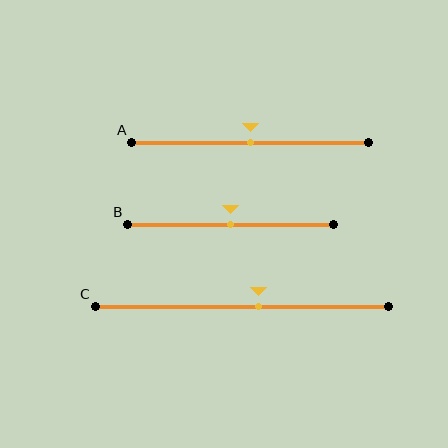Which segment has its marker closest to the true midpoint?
Segment A has its marker closest to the true midpoint.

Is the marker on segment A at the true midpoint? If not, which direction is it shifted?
Yes, the marker on segment A is at the true midpoint.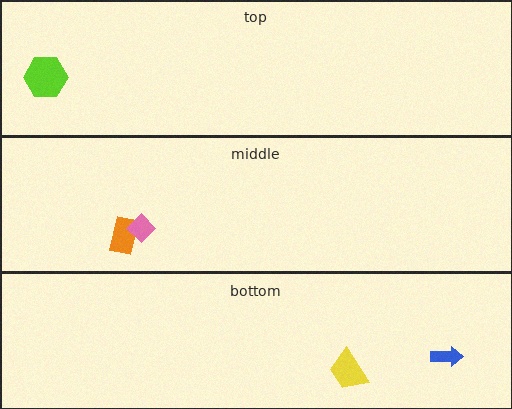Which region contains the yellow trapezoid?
The bottom region.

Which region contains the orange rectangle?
The middle region.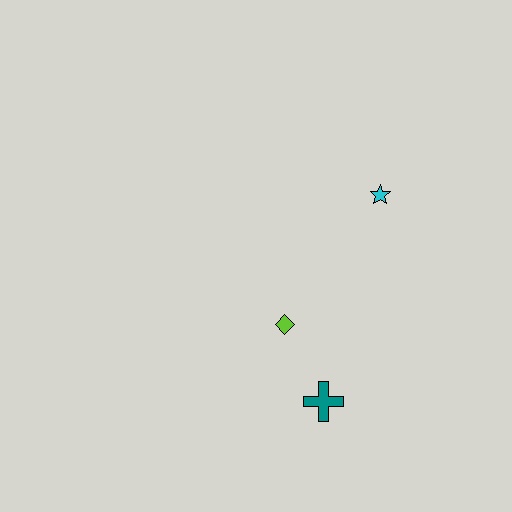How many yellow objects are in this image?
There are no yellow objects.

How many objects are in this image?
There are 3 objects.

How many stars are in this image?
There is 1 star.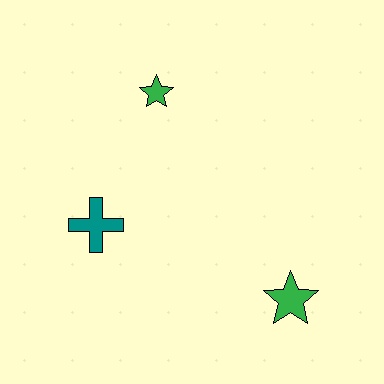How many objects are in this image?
There are 3 objects.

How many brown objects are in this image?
There are no brown objects.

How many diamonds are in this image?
There are no diamonds.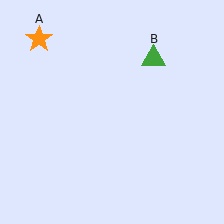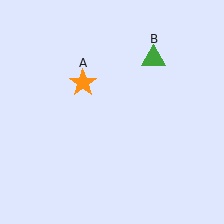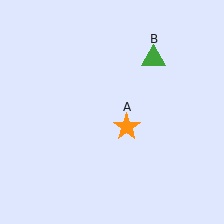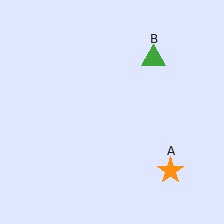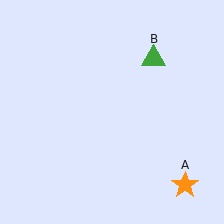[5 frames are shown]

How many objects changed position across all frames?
1 object changed position: orange star (object A).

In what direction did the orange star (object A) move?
The orange star (object A) moved down and to the right.